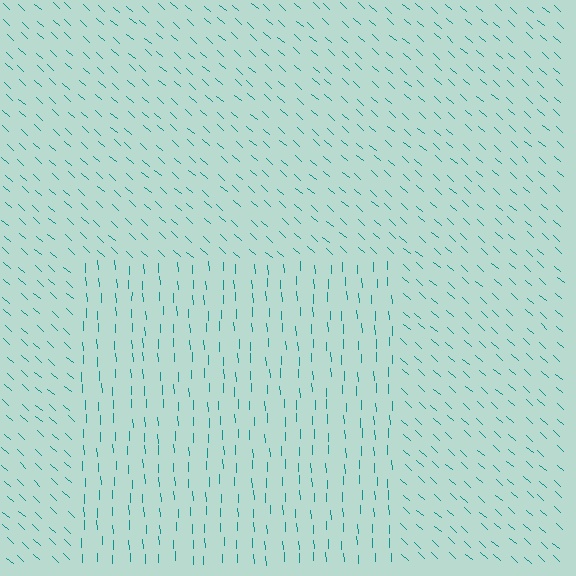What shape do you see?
I see a rectangle.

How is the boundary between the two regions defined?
The boundary is defined purely by a change in line orientation (approximately 45 degrees difference). All lines are the same color and thickness.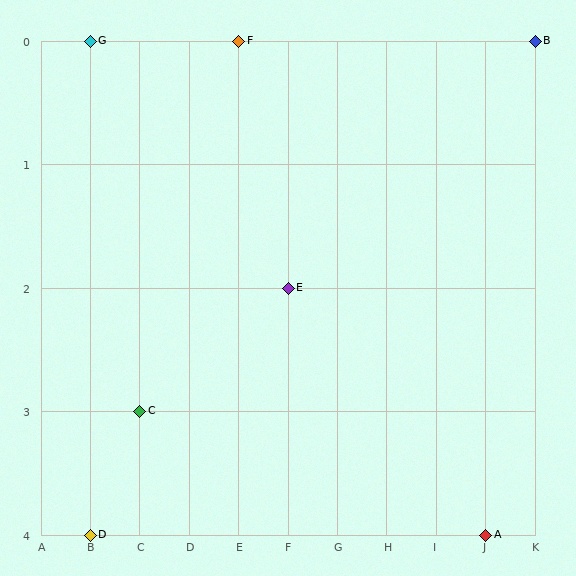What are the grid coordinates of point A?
Point A is at grid coordinates (J, 4).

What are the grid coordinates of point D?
Point D is at grid coordinates (B, 4).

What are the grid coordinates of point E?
Point E is at grid coordinates (F, 2).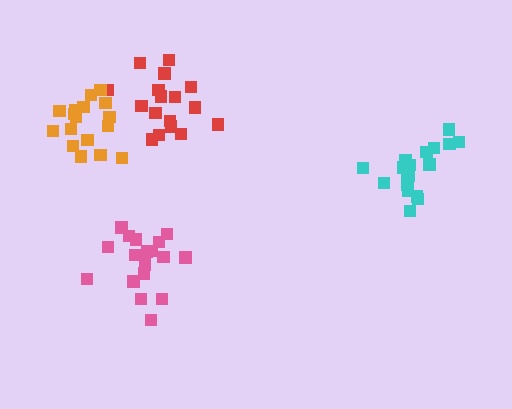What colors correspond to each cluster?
The clusters are colored: pink, red, cyan, orange.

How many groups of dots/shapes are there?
There are 4 groups.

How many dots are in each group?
Group 1: 18 dots, Group 2: 17 dots, Group 3: 18 dots, Group 4: 17 dots (70 total).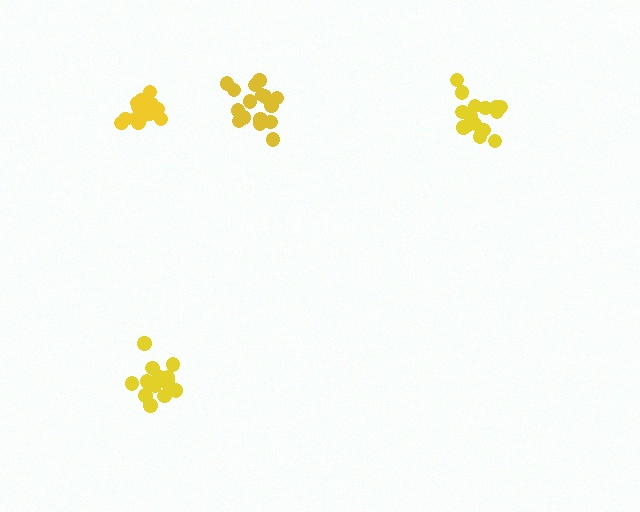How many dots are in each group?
Group 1: 13 dots, Group 2: 15 dots, Group 3: 16 dots, Group 4: 14 dots (58 total).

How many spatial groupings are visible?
There are 4 spatial groupings.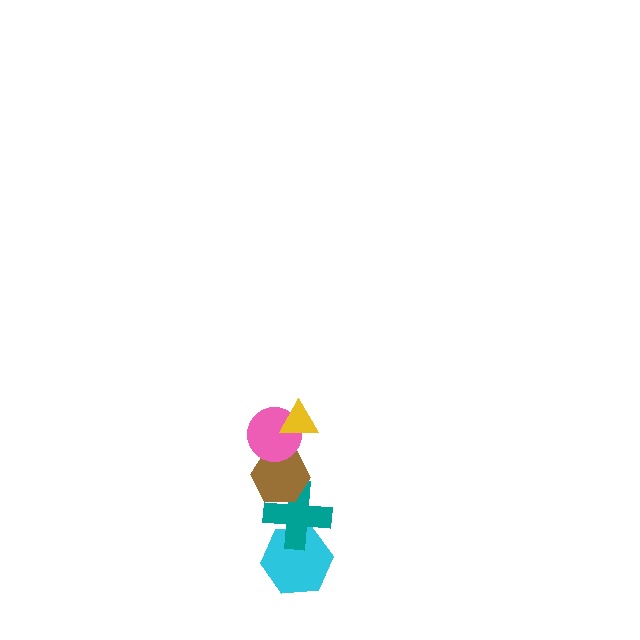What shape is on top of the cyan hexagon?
The teal cross is on top of the cyan hexagon.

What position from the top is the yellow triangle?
The yellow triangle is 1st from the top.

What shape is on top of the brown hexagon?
The pink circle is on top of the brown hexagon.